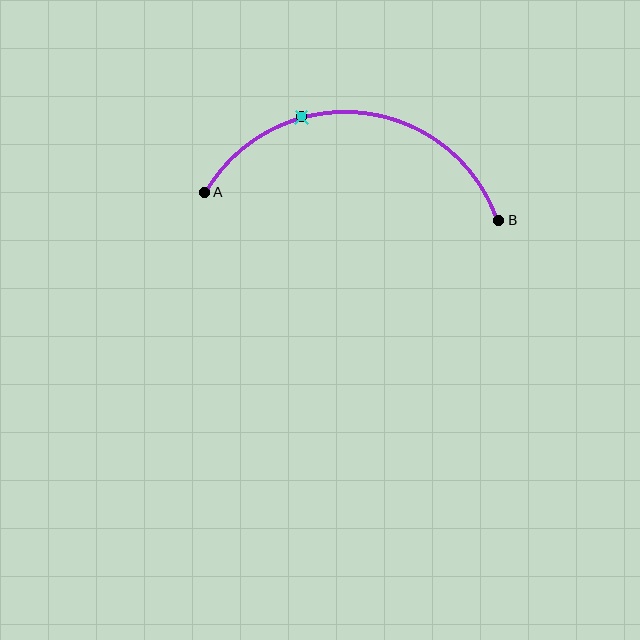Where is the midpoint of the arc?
The arc midpoint is the point on the curve farthest from the straight line joining A and B. It sits above that line.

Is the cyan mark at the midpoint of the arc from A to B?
No. The cyan mark lies on the arc but is closer to endpoint A. The arc midpoint would be at the point on the curve equidistant along the arc from both A and B.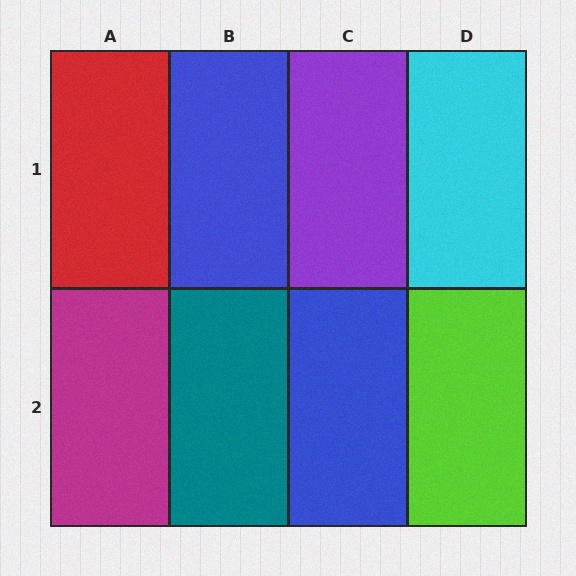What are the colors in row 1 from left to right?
Red, blue, purple, cyan.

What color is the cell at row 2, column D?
Lime.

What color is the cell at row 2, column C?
Blue.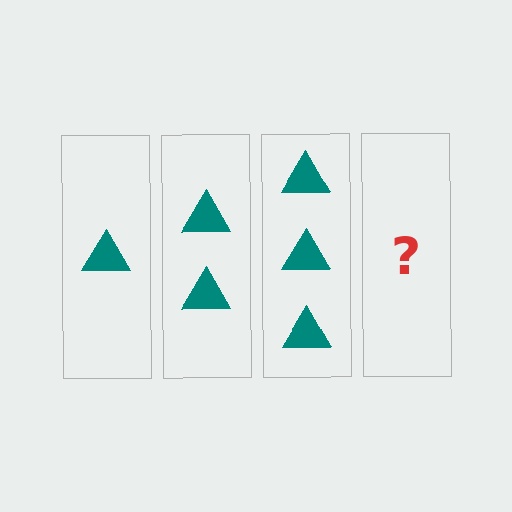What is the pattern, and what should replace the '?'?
The pattern is that each step adds one more triangle. The '?' should be 4 triangles.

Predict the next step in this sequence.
The next step is 4 triangles.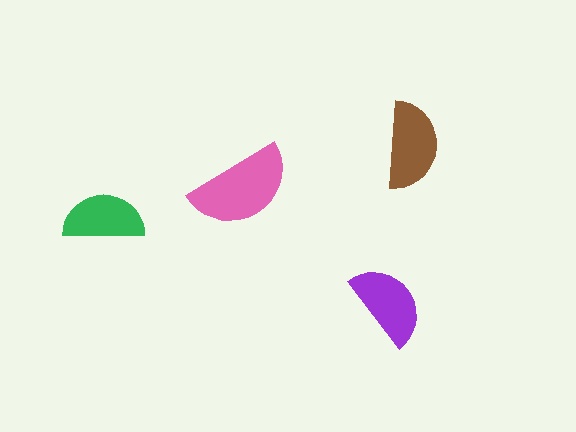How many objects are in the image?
There are 4 objects in the image.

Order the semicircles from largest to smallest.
the pink one, the brown one, the purple one, the green one.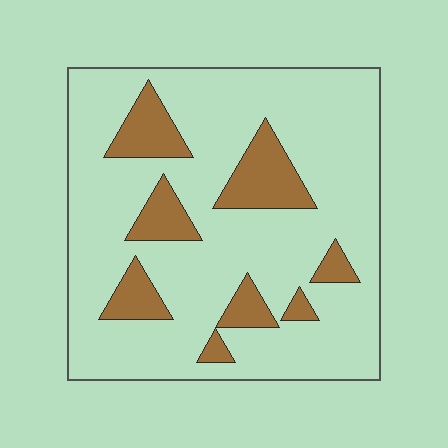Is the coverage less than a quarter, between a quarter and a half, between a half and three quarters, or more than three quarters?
Less than a quarter.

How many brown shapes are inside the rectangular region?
8.